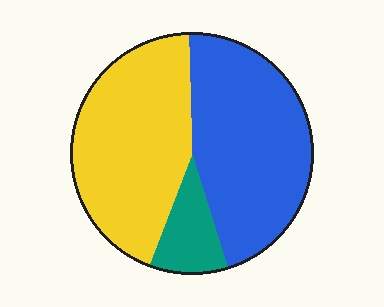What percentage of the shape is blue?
Blue covers about 45% of the shape.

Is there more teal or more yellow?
Yellow.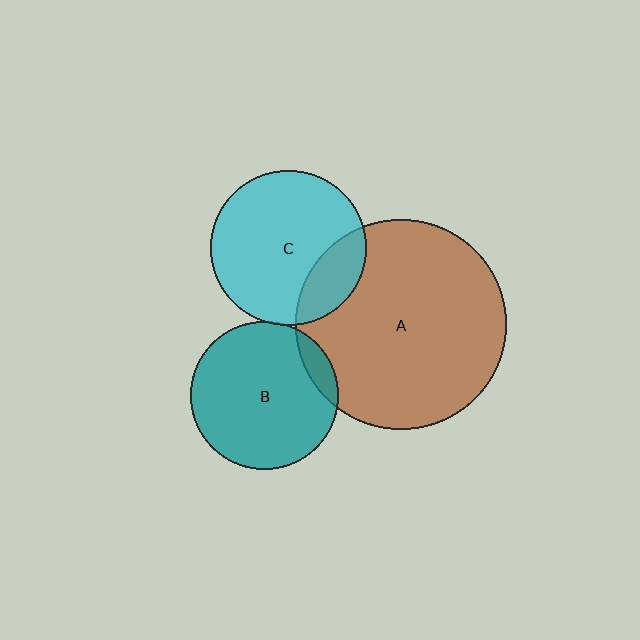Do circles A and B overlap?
Yes.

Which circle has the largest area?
Circle A (brown).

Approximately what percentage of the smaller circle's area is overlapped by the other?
Approximately 10%.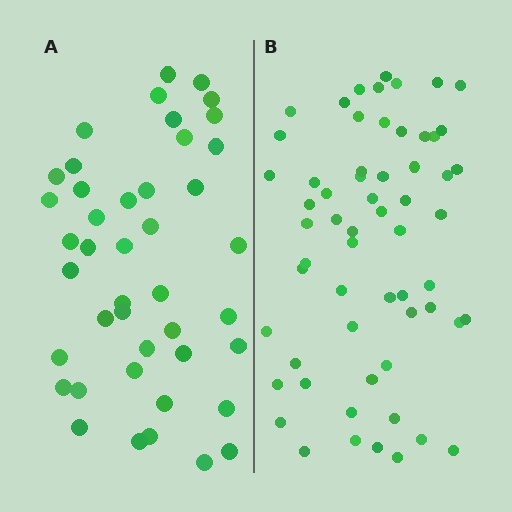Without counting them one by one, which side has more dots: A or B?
Region B (the right region) has more dots.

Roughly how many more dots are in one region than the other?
Region B has approximately 15 more dots than region A.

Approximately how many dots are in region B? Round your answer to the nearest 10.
About 60 dots.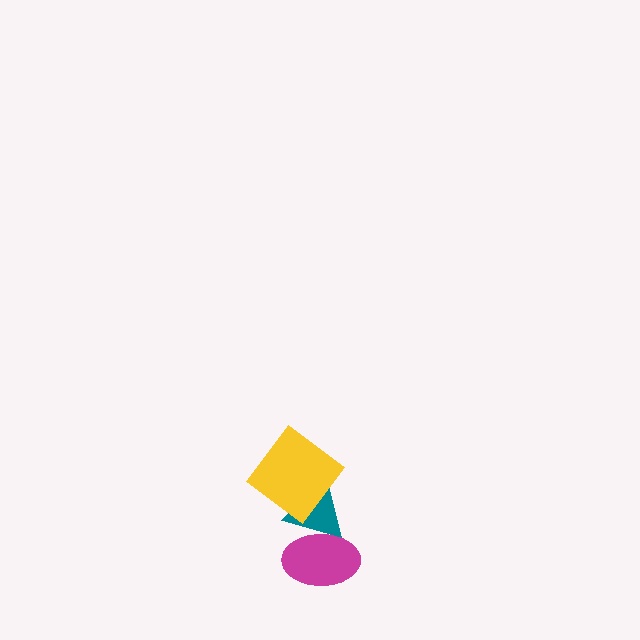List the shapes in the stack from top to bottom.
From top to bottom: the yellow diamond, the teal triangle, the magenta ellipse.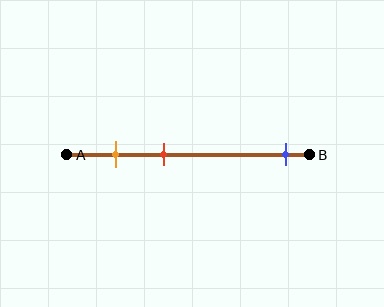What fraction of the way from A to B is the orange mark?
The orange mark is approximately 20% (0.2) of the way from A to B.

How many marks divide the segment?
There are 3 marks dividing the segment.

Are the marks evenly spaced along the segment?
No, the marks are not evenly spaced.